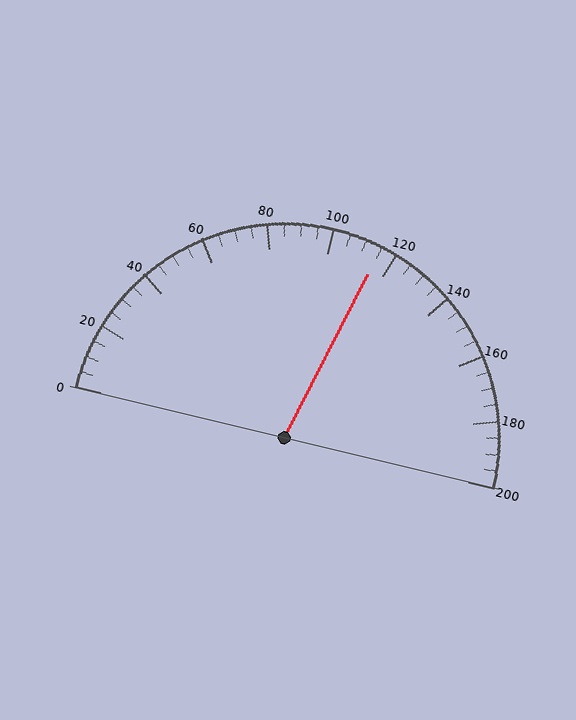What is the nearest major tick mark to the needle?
The nearest major tick mark is 120.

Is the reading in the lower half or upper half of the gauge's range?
The reading is in the upper half of the range (0 to 200).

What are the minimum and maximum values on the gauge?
The gauge ranges from 0 to 200.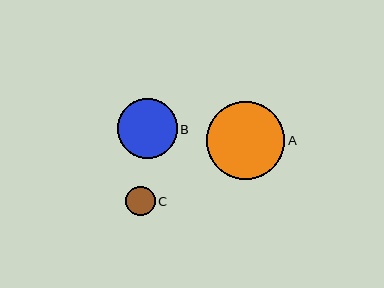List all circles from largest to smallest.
From largest to smallest: A, B, C.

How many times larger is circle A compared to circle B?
Circle A is approximately 1.3 times the size of circle B.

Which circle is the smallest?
Circle C is the smallest with a size of approximately 29 pixels.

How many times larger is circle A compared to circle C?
Circle A is approximately 2.7 times the size of circle C.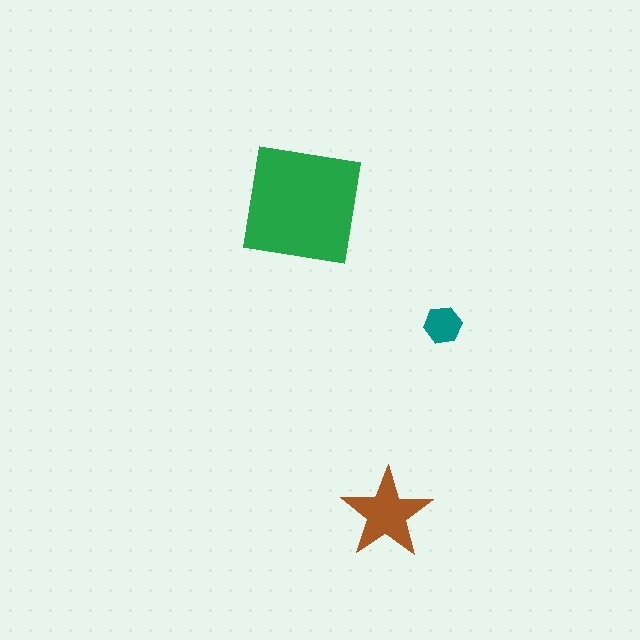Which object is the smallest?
The teal hexagon.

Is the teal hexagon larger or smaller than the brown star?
Smaller.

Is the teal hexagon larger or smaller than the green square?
Smaller.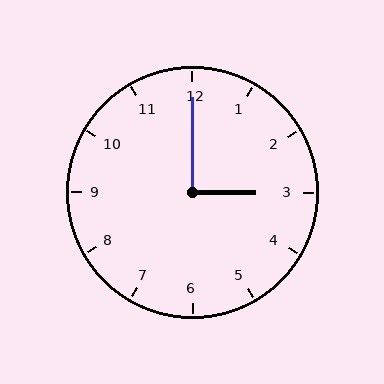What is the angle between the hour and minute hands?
Approximately 90 degrees.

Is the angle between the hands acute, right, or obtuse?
It is right.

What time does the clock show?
3:00.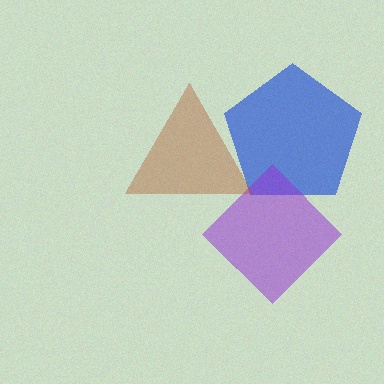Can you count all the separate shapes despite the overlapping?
Yes, there are 3 separate shapes.